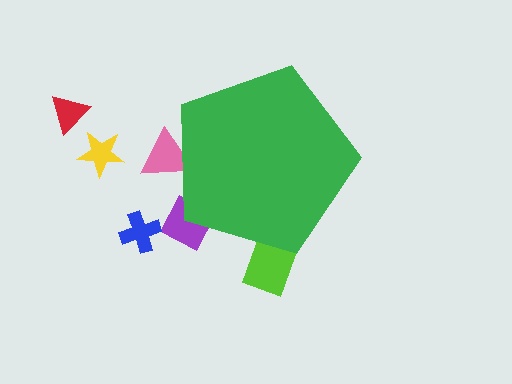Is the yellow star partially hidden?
No, the yellow star is fully visible.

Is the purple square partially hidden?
Yes, the purple square is partially hidden behind the green pentagon.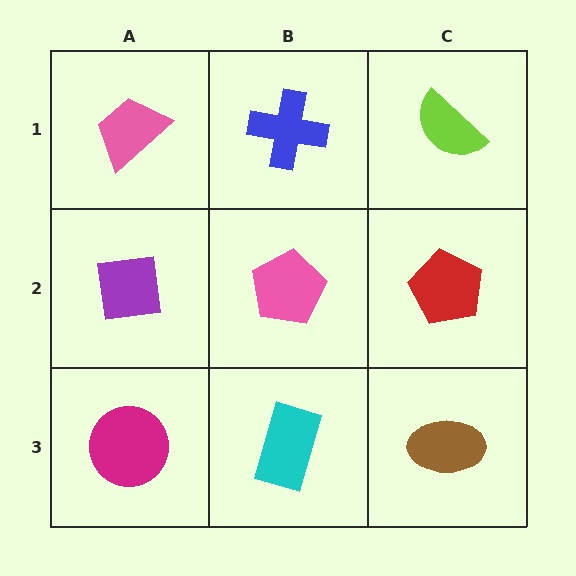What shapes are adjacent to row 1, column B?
A pink pentagon (row 2, column B), a pink trapezoid (row 1, column A), a lime semicircle (row 1, column C).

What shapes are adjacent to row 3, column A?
A purple square (row 2, column A), a cyan rectangle (row 3, column B).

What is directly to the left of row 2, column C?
A pink pentagon.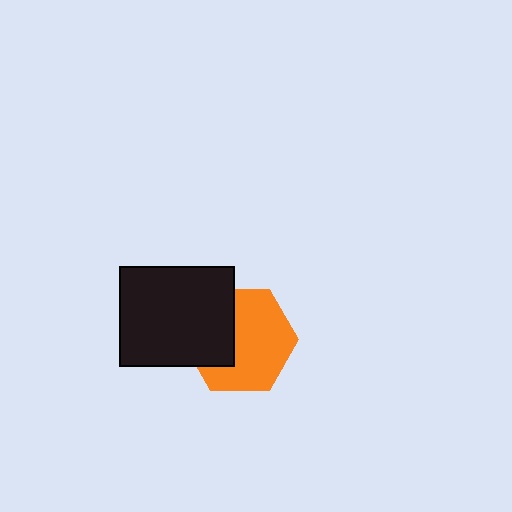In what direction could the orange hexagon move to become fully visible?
The orange hexagon could move right. That would shift it out from behind the black rectangle entirely.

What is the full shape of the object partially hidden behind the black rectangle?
The partially hidden object is an orange hexagon.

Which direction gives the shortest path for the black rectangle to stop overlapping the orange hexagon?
Moving left gives the shortest separation.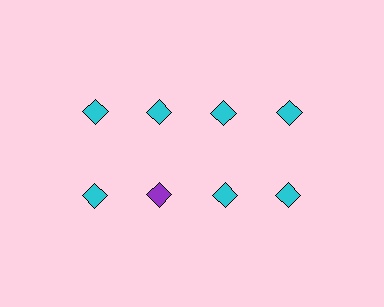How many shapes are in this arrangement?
There are 8 shapes arranged in a grid pattern.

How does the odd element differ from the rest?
It has a different color: purple instead of cyan.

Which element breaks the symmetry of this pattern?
The purple diamond in the second row, second from left column breaks the symmetry. All other shapes are cyan diamonds.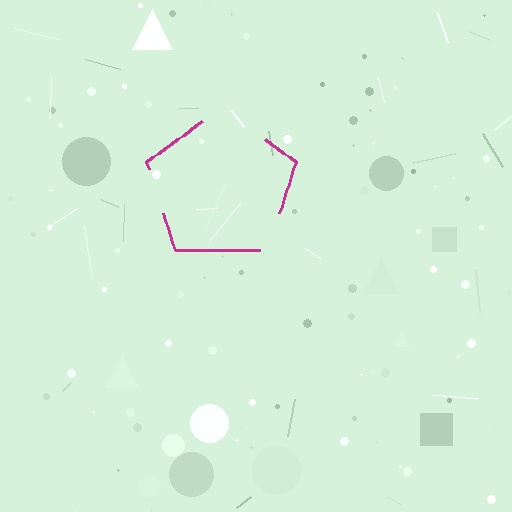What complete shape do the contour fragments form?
The contour fragments form a pentagon.